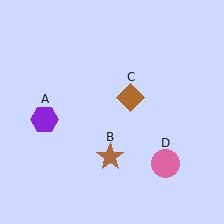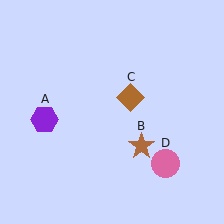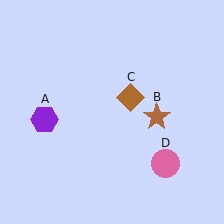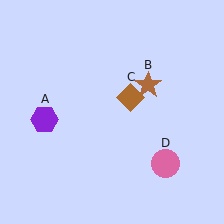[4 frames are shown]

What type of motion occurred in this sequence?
The brown star (object B) rotated counterclockwise around the center of the scene.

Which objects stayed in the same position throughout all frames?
Purple hexagon (object A) and brown diamond (object C) and pink circle (object D) remained stationary.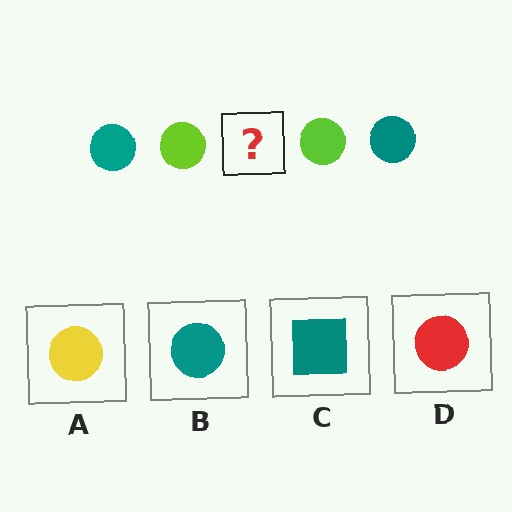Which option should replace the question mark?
Option B.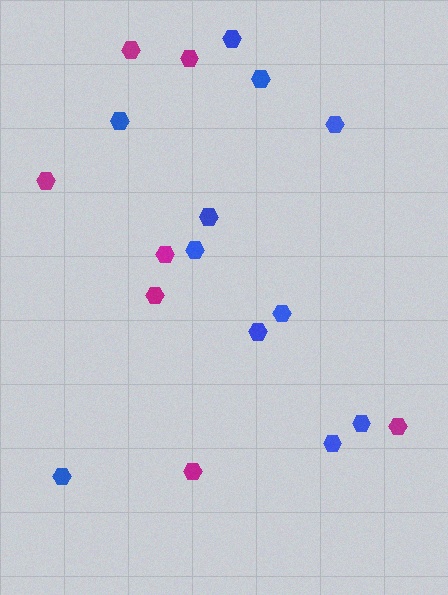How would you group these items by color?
There are 2 groups: one group of blue hexagons (11) and one group of magenta hexagons (7).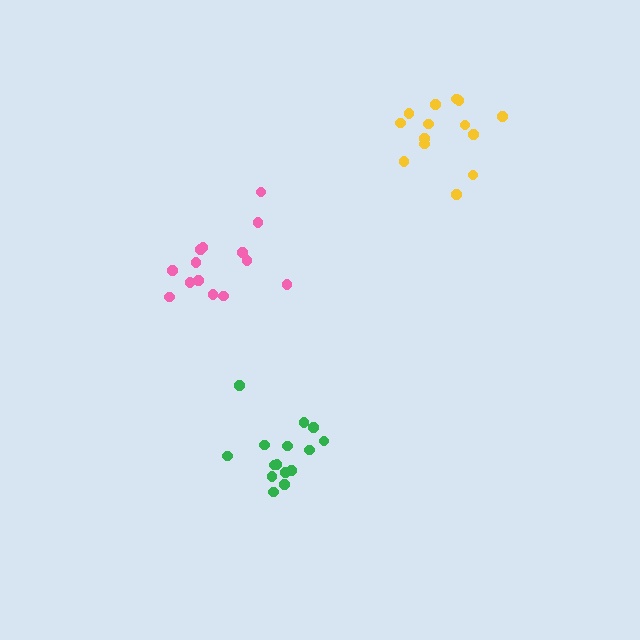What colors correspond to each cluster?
The clusters are colored: pink, yellow, green.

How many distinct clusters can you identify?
There are 3 distinct clusters.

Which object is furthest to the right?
The yellow cluster is rightmost.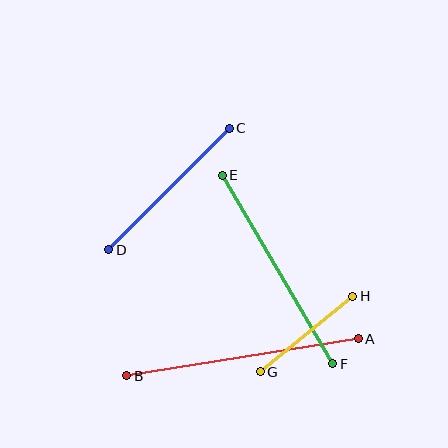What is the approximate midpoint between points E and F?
The midpoint is at approximately (277, 269) pixels.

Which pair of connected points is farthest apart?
Points A and B are farthest apart.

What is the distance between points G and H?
The distance is approximately 120 pixels.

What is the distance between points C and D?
The distance is approximately 171 pixels.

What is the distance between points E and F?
The distance is approximately 218 pixels.